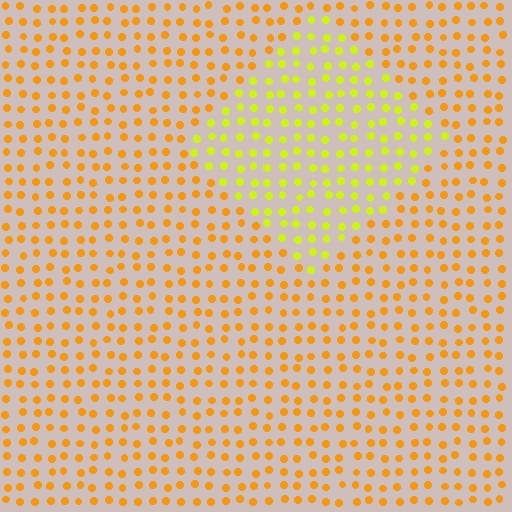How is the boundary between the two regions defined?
The boundary is defined purely by a slight shift in hue (about 35 degrees). Spacing, size, and orientation are identical on both sides.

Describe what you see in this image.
The image is filled with small orange elements in a uniform arrangement. A diamond-shaped region is visible where the elements are tinted to a slightly different hue, forming a subtle color boundary.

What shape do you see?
I see a diamond.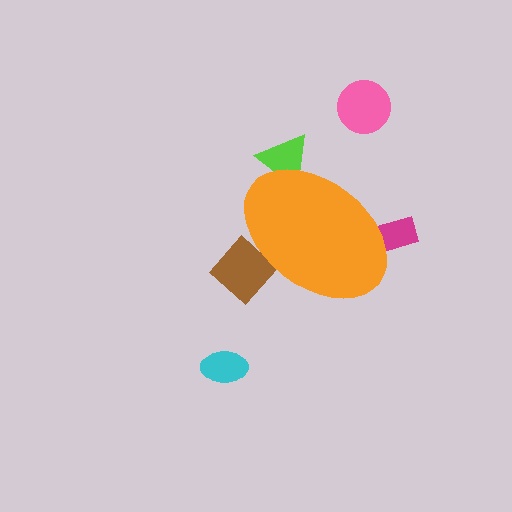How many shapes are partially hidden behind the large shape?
3 shapes are partially hidden.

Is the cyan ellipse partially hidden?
No, the cyan ellipse is fully visible.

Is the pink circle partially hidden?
No, the pink circle is fully visible.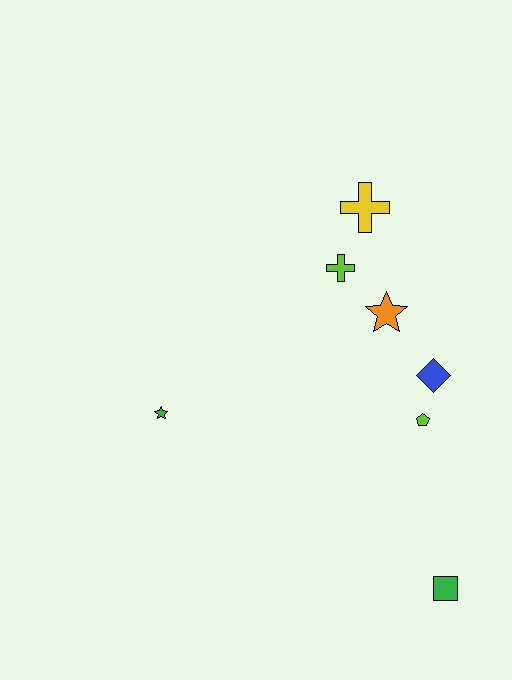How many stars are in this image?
There are 2 stars.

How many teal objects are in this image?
There are no teal objects.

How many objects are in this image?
There are 7 objects.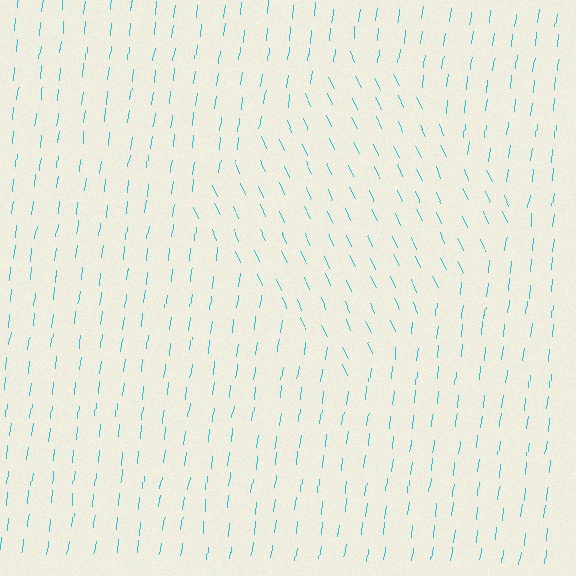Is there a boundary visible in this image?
Yes, there is a texture boundary formed by a change in line orientation.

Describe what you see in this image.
The image is filled with small cyan line segments. A diamond region in the image has lines oriented differently from the surrounding lines, creating a visible texture boundary.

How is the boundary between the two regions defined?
The boundary is defined purely by a change in line orientation (approximately 31 degrees difference). All lines are the same color and thickness.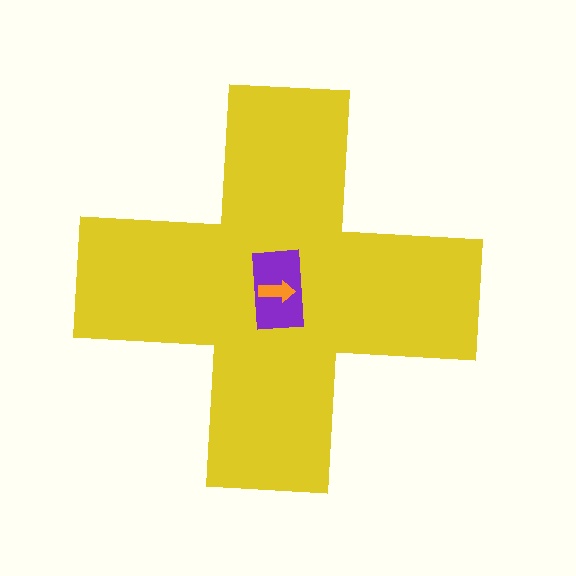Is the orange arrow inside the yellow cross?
Yes.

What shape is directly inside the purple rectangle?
The orange arrow.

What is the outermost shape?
The yellow cross.